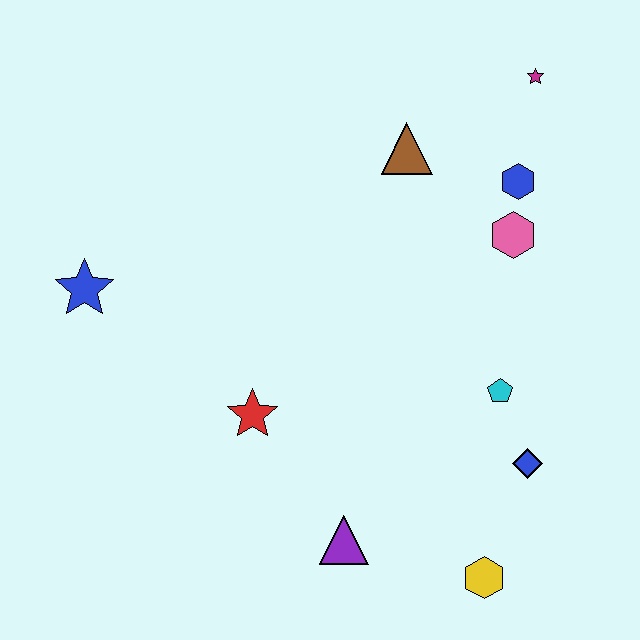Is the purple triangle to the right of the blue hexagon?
No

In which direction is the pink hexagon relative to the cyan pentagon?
The pink hexagon is above the cyan pentagon.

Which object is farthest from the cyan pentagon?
The blue star is farthest from the cyan pentagon.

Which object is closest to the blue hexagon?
The pink hexagon is closest to the blue hexagon.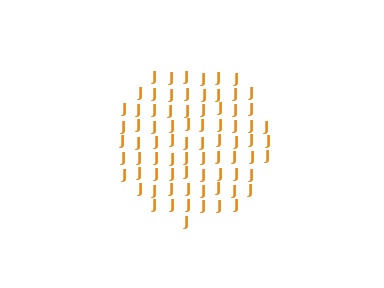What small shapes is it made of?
It is made of small letter J's.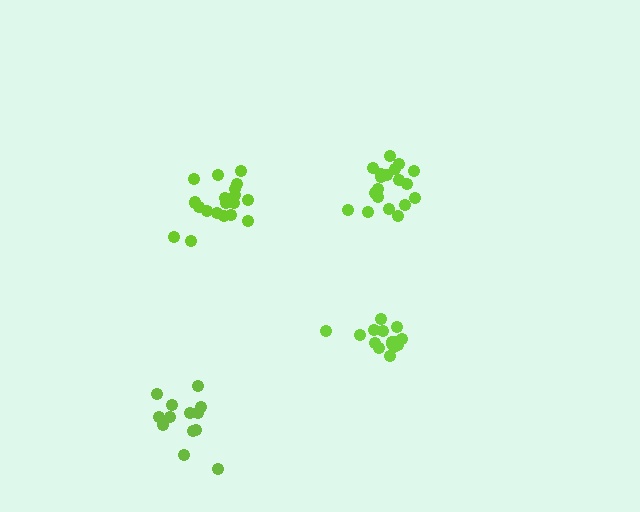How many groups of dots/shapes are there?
There are 4 groups.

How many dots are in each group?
Group 1: 19 dots, Group 2: 15 dots, Group 3: 19 dots, Group 4: 13 dots (66 total).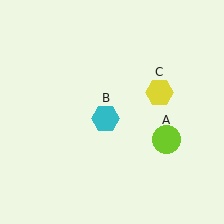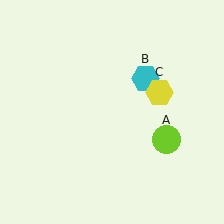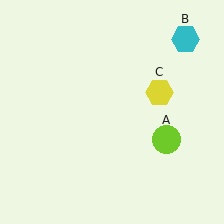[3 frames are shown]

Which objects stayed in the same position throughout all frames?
Lime circle (object A) and yellow hexagon (object C) remained stationary.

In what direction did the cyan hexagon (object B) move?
The cyan hexagon (object B) moved up and to the right.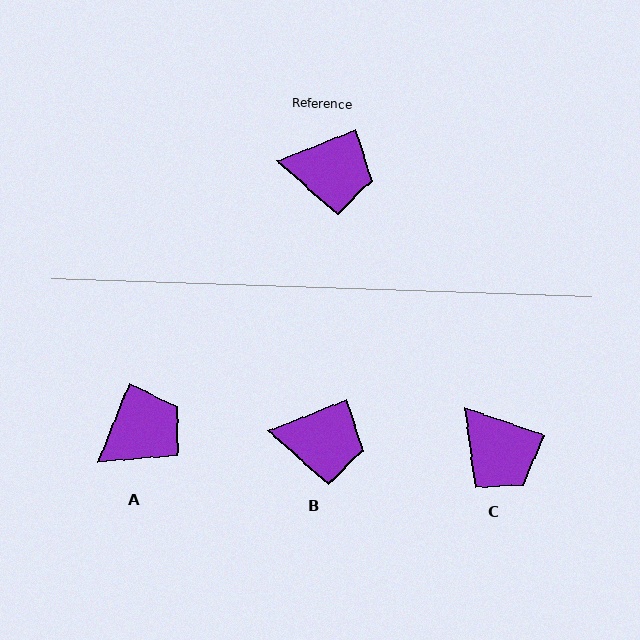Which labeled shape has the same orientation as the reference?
B.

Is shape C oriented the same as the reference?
No, it is off by about 41 degrees.